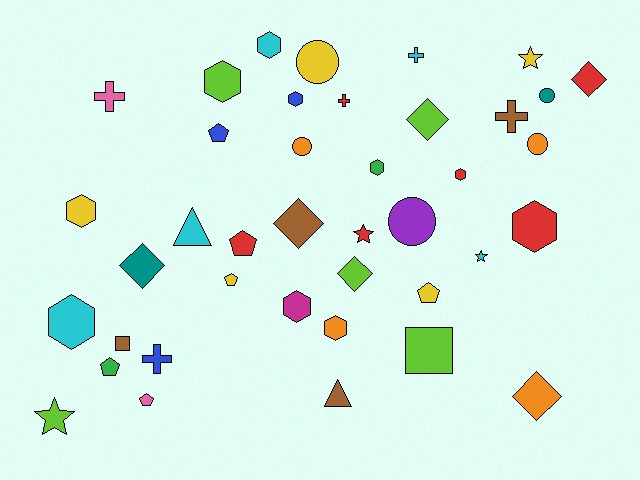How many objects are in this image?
There are 40 objects.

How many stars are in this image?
There are 4 stars.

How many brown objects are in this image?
There are 4 brown objects.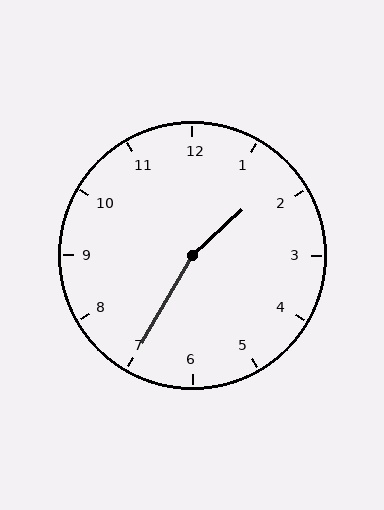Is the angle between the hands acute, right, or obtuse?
It is obtuse.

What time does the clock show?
1:35.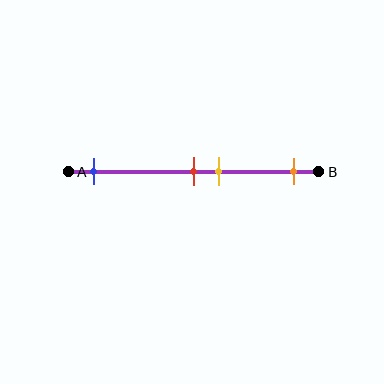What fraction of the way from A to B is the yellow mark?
The yellow mark is approximately 60% (0.6) of the way from A to B.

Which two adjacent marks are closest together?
The red and yellow marks are the closest adjacent pair.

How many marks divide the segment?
There are 4 marks dividing the segment.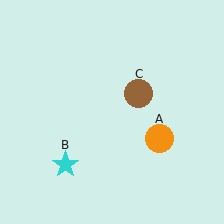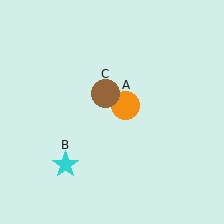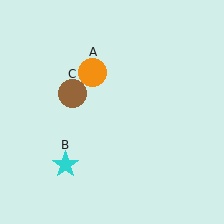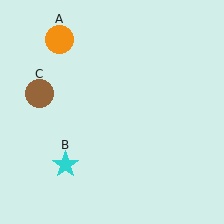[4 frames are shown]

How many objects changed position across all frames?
2 objects changed position: orange circle (object A), brown circle (object C).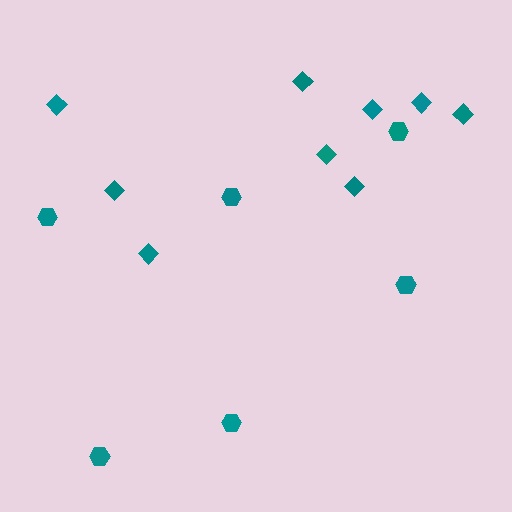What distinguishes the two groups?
There are 2 groups: one group of hexagons (6) and one group of diamonds (9).